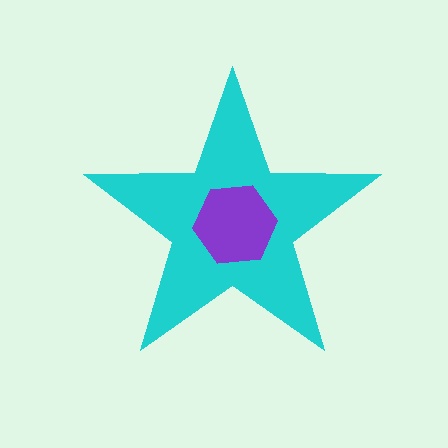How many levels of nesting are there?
2.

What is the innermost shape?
The purple hexagon.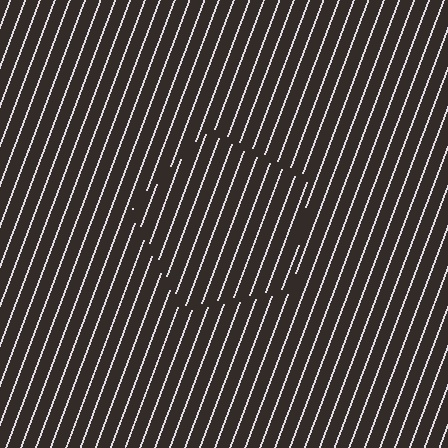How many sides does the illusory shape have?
5 sides — the line-ends trace a pentagon.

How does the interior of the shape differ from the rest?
The interior of the shape contains the same grating, shifted by half a period — the contour is defined by the phase discontinuity where line-ends from the inner and outer gratings abut.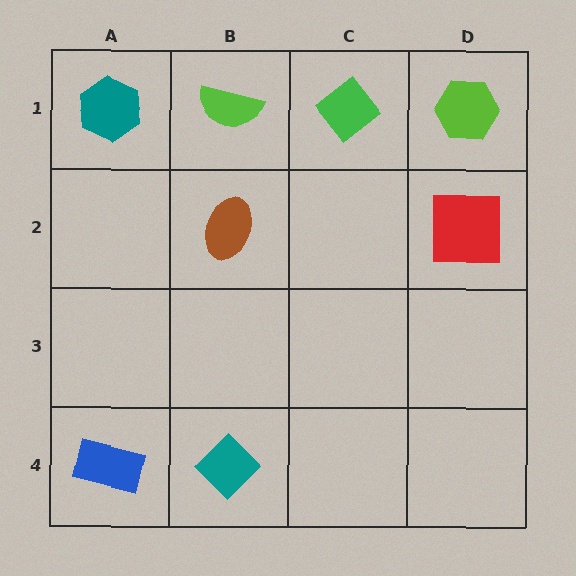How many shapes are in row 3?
0 shapes.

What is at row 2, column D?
A red square.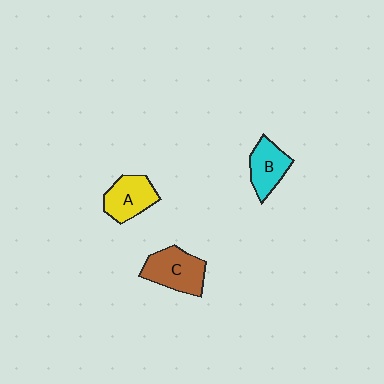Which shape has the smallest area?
Shape B (cyan).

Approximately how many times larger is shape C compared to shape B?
Approximately 1.3 times.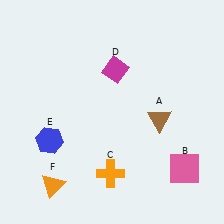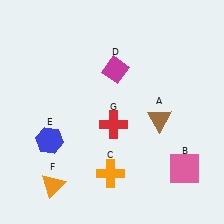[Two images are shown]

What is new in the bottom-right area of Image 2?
A red cross (G) was added in the bottom-right area of Image 2.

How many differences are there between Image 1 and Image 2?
There is 1 difference between the two images.